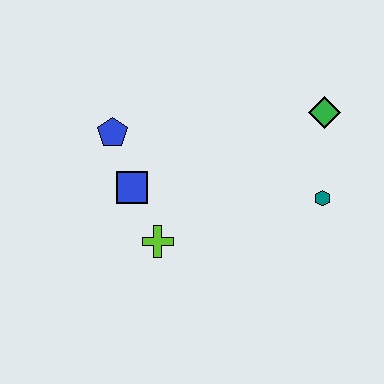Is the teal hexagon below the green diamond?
Yes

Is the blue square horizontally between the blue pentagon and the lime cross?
Yes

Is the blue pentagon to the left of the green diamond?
Yes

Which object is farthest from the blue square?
The green diamond is farthest from the blue square.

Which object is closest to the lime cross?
The blue square is closest to the lime cross.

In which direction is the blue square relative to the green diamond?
The blue square is to the left of the green diamond.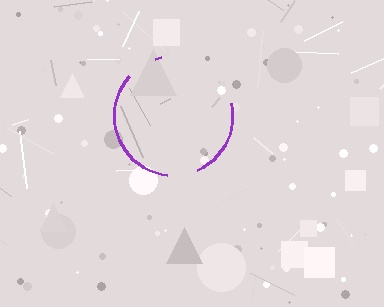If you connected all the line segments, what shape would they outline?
They would outline a circle.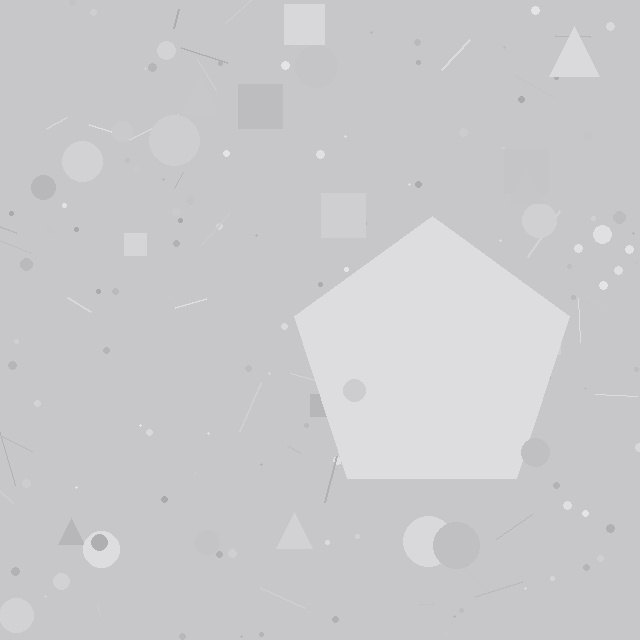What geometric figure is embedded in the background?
A pentagon is embedded in the background.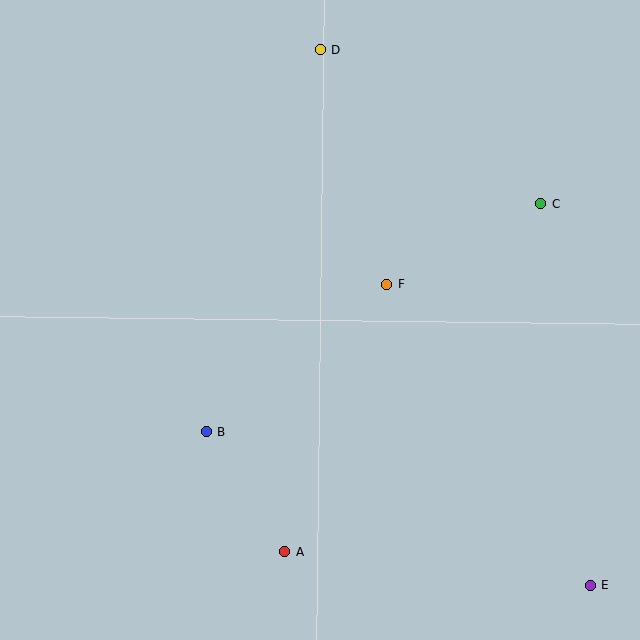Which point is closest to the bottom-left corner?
Point B is closest to the bottom-left corner.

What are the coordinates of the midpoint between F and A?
The midpoint between F and A is at (336, 418).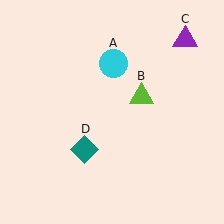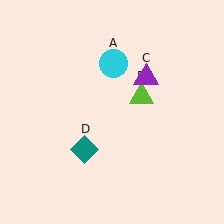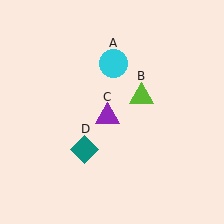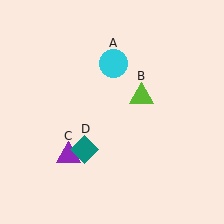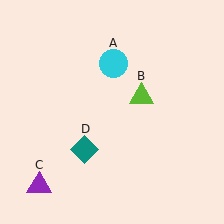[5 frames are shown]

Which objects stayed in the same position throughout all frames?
Cyan circle (object A) and lime triangle (object B) and teal diamond (object D) remained stationary.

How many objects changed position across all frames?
1 object changed position: purple triangle (object C).